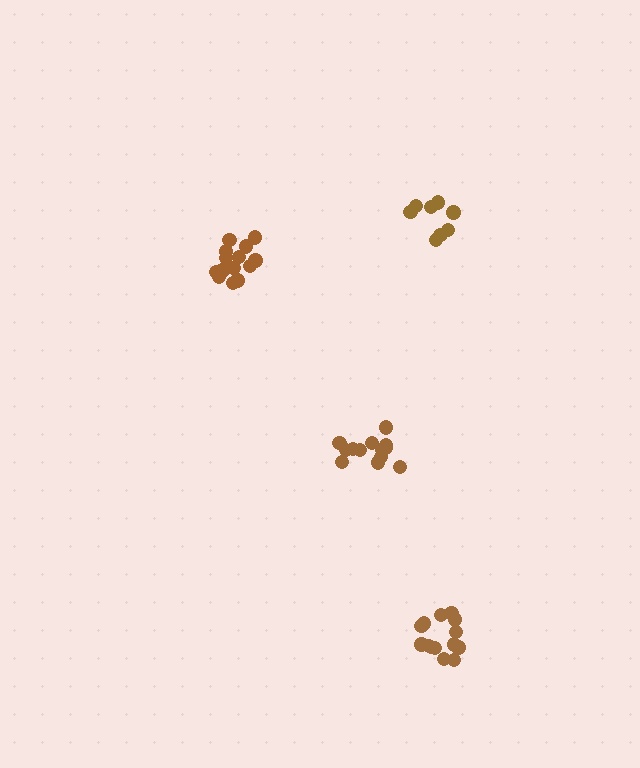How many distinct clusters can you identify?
There are 4 distinct clusters.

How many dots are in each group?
Group 1: 14 dots, Group 2: 14 dots, Group 3: 13 dots, Group 4: 9 dots (50 total).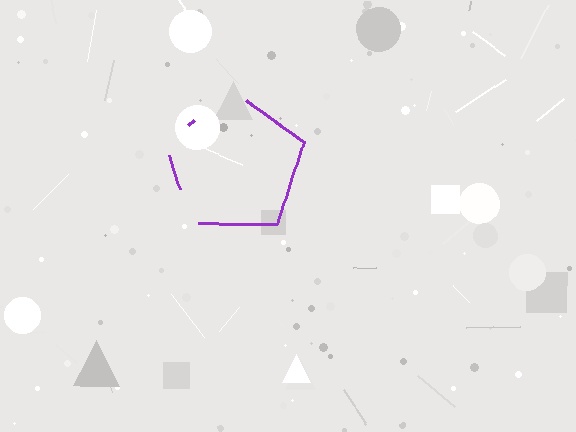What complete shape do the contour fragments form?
The contour fragments form a pentagon.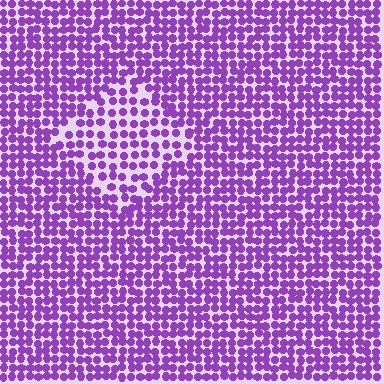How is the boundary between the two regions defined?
The boundary is defined by a change in element density (approximately 1.6x ratio). All elements are the same color, size, and shape.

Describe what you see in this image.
The image contains small purple elements arranged at two different densities. A diamond-shaped region is visible where the elements are less densely packed than the surrounding area.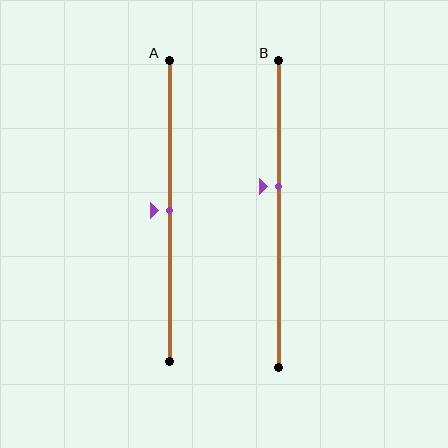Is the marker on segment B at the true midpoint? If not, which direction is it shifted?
No, the marker on segment B is shifted upward by about 9% of the segment length.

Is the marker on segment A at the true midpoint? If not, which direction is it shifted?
Yes, the marker on segment A is at the true midpoint.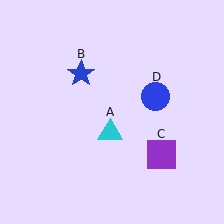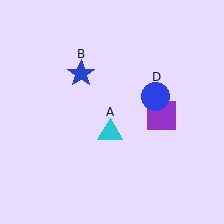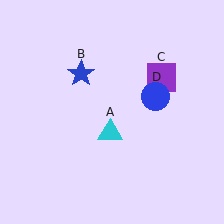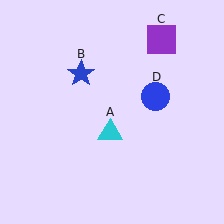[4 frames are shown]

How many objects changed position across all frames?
1 object changed position: purple square (object C).